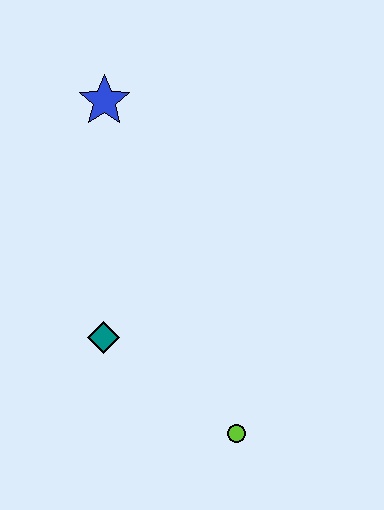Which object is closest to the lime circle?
The teal diamond is closest to the lime circle.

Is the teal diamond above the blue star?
No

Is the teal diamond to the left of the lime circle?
Yes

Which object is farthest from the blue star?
The lime circle is farthest from the blue star.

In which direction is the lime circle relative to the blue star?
The lime circle is below the blue star.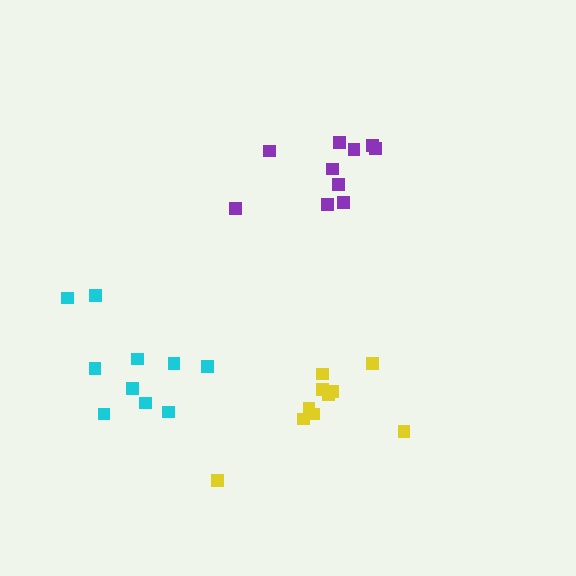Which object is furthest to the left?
The cyan cluster is leftmost.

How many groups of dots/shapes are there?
There are 3 groups.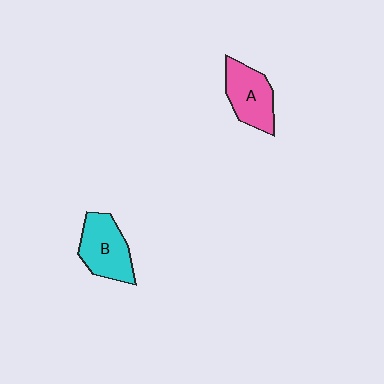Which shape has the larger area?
Shape B (cyan).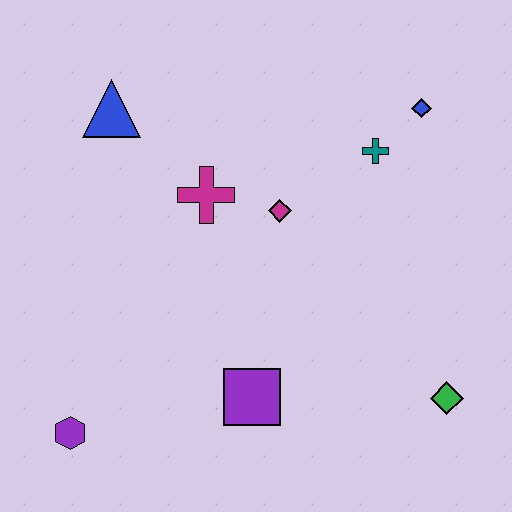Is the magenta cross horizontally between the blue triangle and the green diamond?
Yes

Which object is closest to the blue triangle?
The magenta cross is closest to the blue triangle.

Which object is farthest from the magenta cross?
The green diamond is farthest from the magenta cross.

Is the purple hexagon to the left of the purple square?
Yes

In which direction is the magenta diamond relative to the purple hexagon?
The magenta diamond is above the purple hexagon.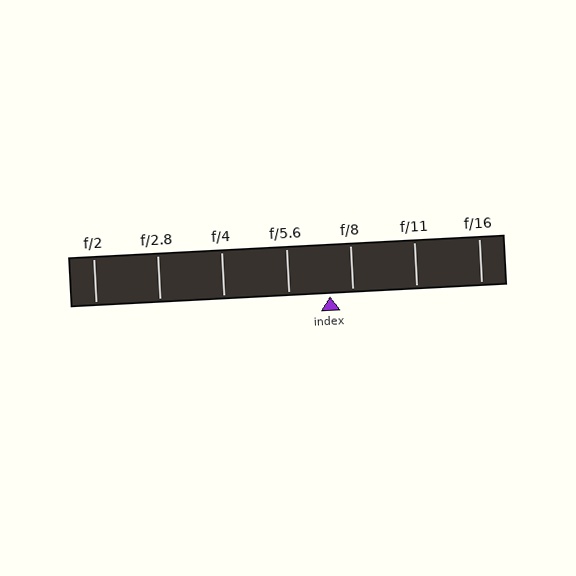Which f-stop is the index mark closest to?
The index mark is closest to f/8.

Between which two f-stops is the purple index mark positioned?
The index mark is between f/5.6 and f/8.